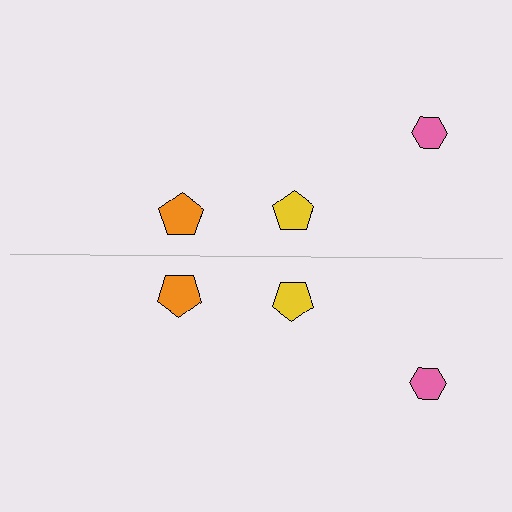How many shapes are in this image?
There are 6 shapes in this image.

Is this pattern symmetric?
Yes, this pattern has bilateral (reflection) symmetry.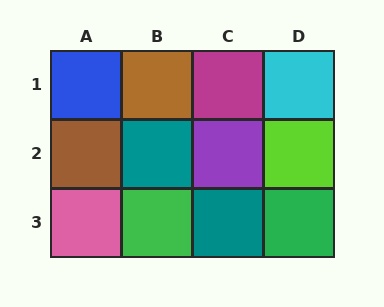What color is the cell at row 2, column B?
Teal.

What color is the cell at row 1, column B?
Brown.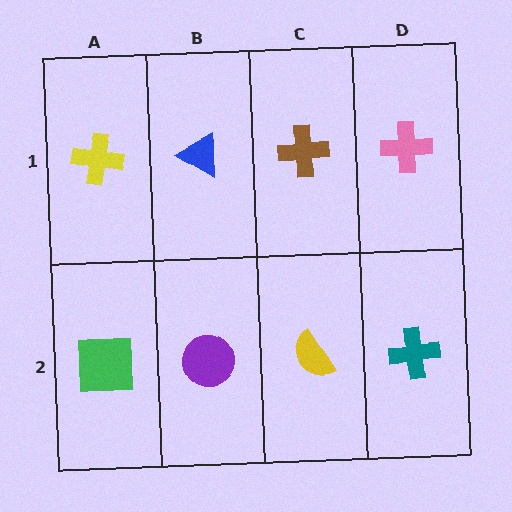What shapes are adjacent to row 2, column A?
A yellow cross (row 1, column A), a purple circle (row 2, column B).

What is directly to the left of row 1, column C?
A blue triangle.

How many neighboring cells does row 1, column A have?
2.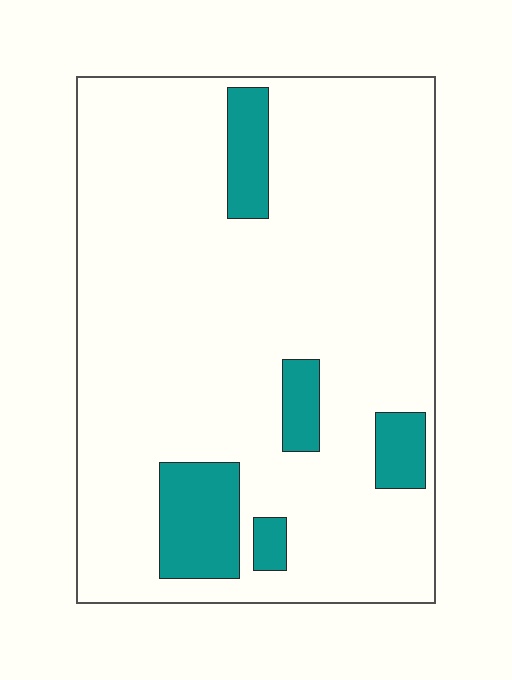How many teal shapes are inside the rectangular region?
5.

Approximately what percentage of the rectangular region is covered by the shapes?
Approximately 15%.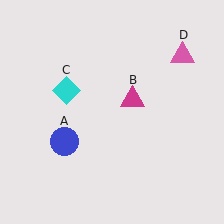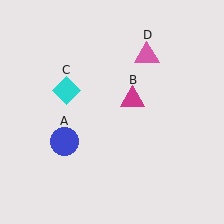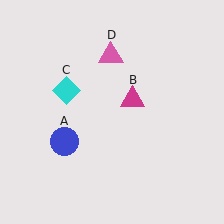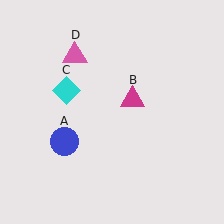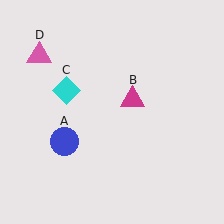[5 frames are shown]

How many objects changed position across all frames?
1 object changed position: pink triangle (object D).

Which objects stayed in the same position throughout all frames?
Blue circle (object A) and magenta triangle (object B) and cyan diamond (object C) remained stationary.